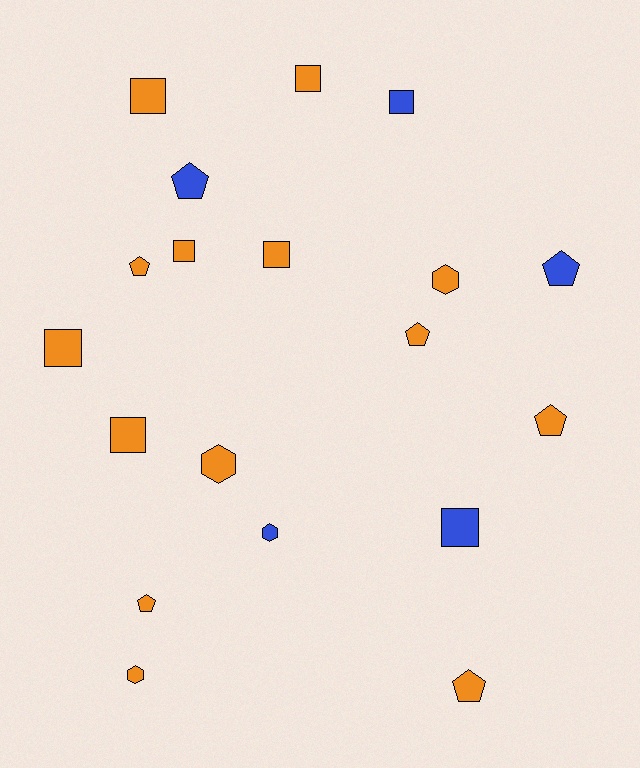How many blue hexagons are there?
There is 1 blue hexagon.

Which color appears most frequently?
Orange, with 14 objects.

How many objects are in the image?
There are 19 objects.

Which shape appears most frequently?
Square, with 8 objects.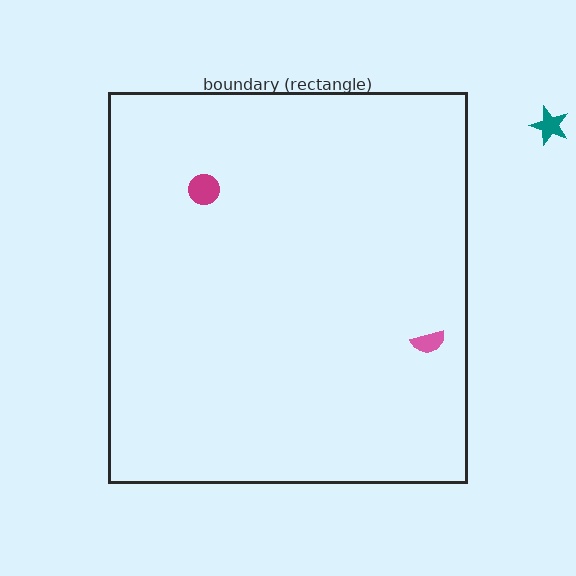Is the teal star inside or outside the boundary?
Outside.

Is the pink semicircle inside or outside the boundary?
Inside.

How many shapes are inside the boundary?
2 inside, 1 outside.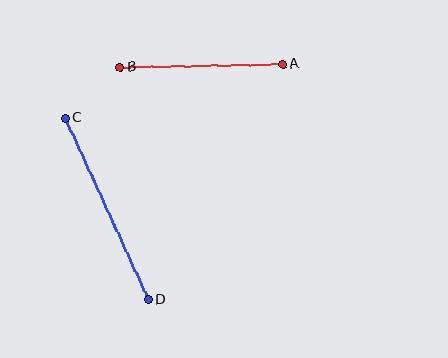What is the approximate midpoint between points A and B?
The midpoint is at approximately (201, 66) pixels.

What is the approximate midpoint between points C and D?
The midpoint is at approximately (107, 209) pixels.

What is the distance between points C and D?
The distance is approximately 199 pixels.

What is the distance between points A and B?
The distance is approximately 163 pixels.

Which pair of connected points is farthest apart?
Points C and D are farthest apart.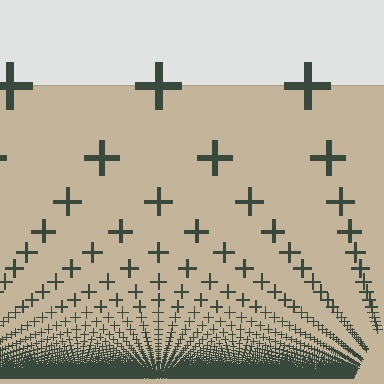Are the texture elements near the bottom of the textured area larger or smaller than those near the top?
Smaller. The gradient is inverted — elements near the bottom are smaller and denser.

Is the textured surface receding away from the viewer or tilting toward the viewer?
The surface appears to tilt toward the viewer. Texture elements get larger and sparser toward the top.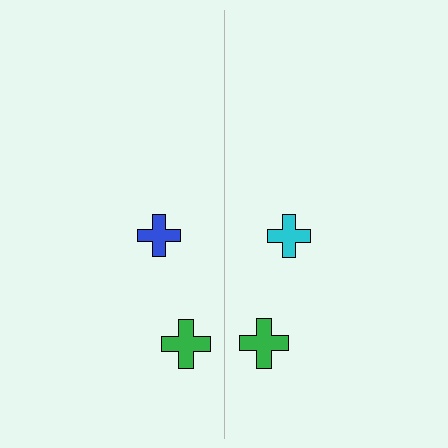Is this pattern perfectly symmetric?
No, the pattern is not perfectly symmetric. The cyan cross on the right side breaks the symmetry — its mirror counterpart is blue.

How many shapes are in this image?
There are 4 shapes in this image.